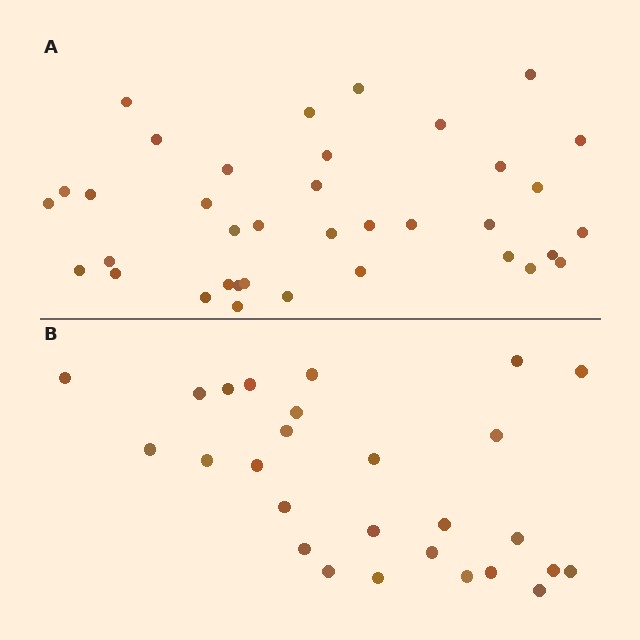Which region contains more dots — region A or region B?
Region A (the top region) has more dots.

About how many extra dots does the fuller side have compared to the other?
Region A has roughly 10 or so more dots than region B.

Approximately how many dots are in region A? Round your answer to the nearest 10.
About 40 dots. (The exact count is 37, which rounds to 40.)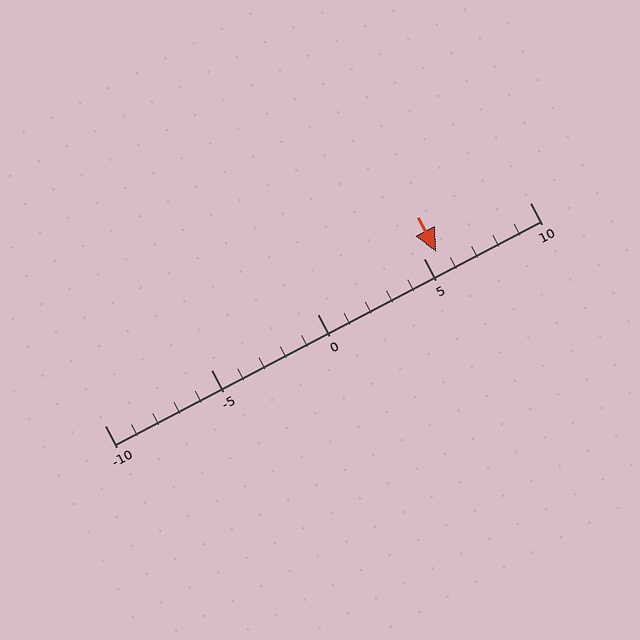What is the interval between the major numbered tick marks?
The major tick marks are spaced 5 units apart.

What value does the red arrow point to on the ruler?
The red arrow points to approximately 6.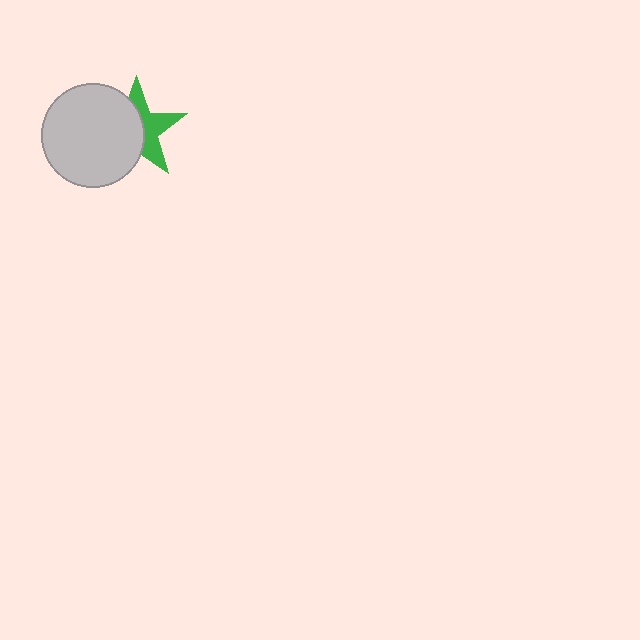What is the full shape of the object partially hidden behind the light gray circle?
The partially hidden object is a green star.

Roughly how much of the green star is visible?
About half of it is visible (roughly 45%).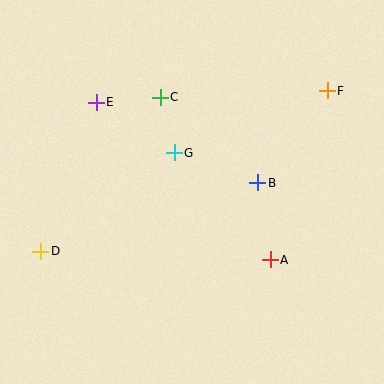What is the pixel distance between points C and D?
The distance between C and D is 195 pixels.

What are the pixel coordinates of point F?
Point F is at (327, 91).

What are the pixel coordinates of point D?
Point D is at (41, 251).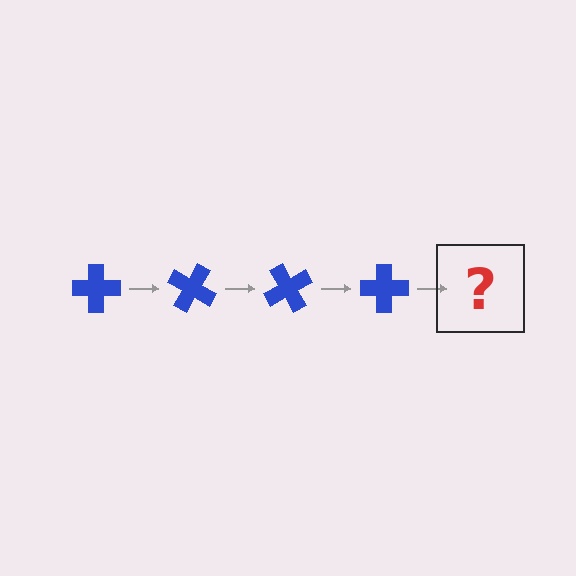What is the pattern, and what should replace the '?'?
The pattern is that the cross rotates 30 degrees each step. The '?' should be a blue cross rotated 120 degrees.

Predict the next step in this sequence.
The next step is a blue cross rotated 120 degrees.